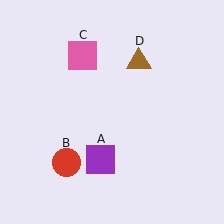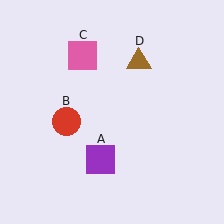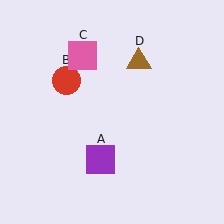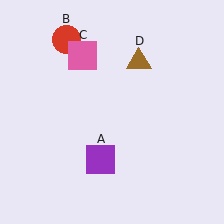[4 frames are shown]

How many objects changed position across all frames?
1 object changed position: red circle (object B).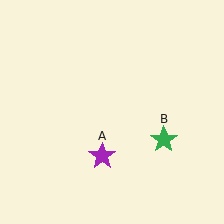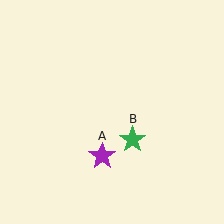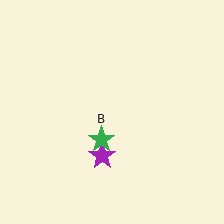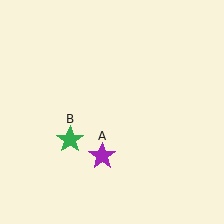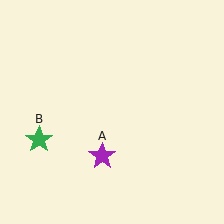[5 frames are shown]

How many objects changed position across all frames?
1 object changed position: green star (object B).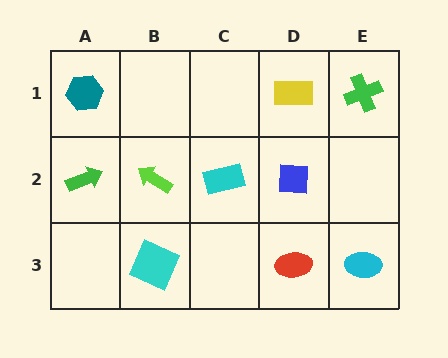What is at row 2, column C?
A cyan rectangle.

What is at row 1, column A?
A teal hexagon.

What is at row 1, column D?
A yellow rectangle.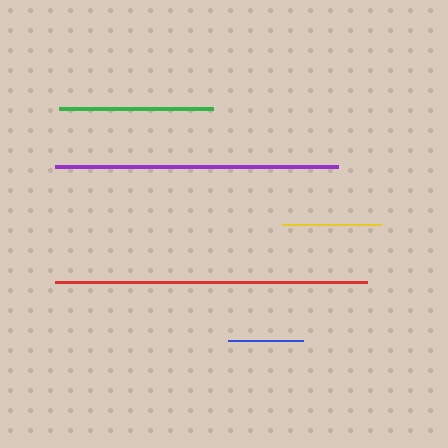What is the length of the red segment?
The red segment is approximately 312 pixels long.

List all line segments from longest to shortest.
From longest to shortest: red, purple, green, yellow, blue.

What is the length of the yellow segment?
The yellow segment is approximately 100 pixels long.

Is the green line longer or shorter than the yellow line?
The green line is longer than the yellow line.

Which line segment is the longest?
The red line is the longest at approximately 312 pixels.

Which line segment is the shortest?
The blue line is the shortest at approximately 76 pixels.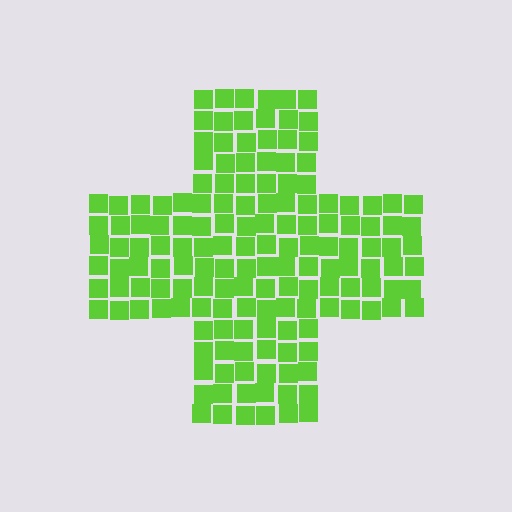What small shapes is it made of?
It is made of small squares.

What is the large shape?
The large shape is a cross.